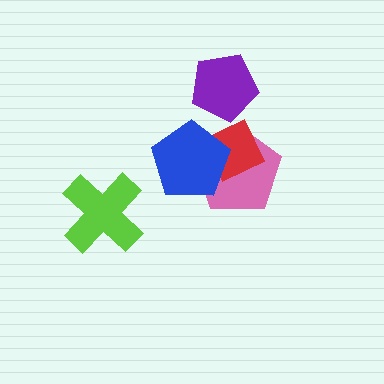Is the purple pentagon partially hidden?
No, no other shape covers it.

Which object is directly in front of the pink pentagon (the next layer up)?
The red diamond is directly in front of the pink pentagon.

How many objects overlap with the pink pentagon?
2 objects overlap with the pink pentagon.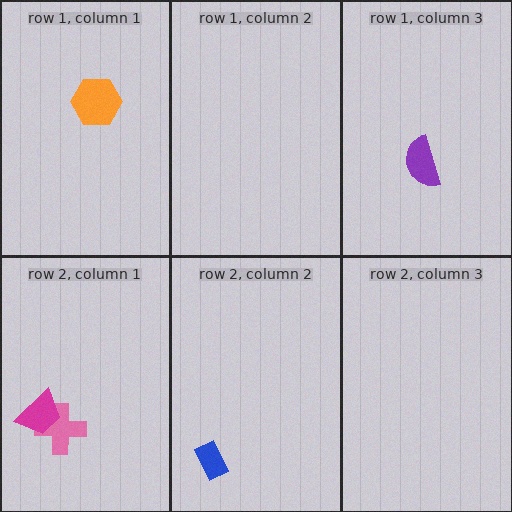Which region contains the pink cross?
The row 2, column 1 region.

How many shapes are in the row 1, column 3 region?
1.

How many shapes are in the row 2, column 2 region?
1.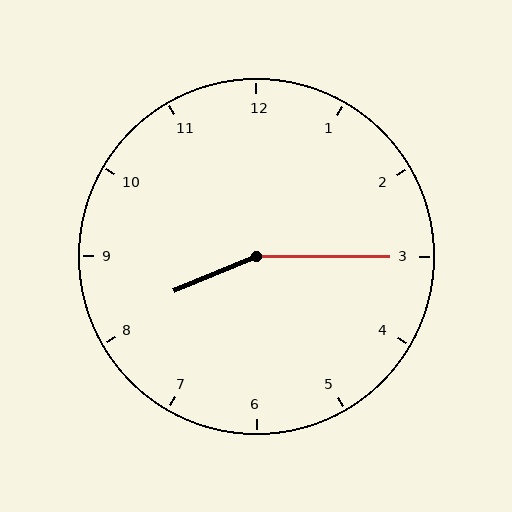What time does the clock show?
8:15.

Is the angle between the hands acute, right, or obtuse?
It is obtuse.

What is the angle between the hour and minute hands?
Approximately 158 degrees.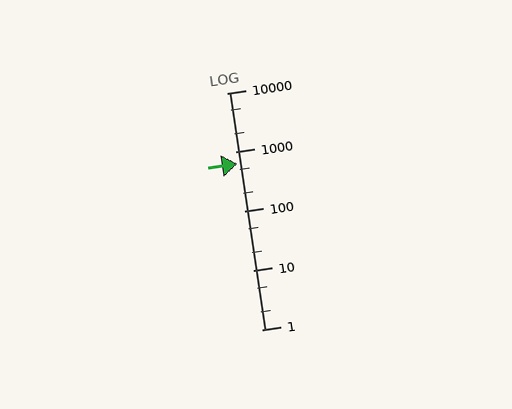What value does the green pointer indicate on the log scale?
The pointer indicates approximately 630.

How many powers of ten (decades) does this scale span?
The scale spans 4 decades, from 1 to 10000.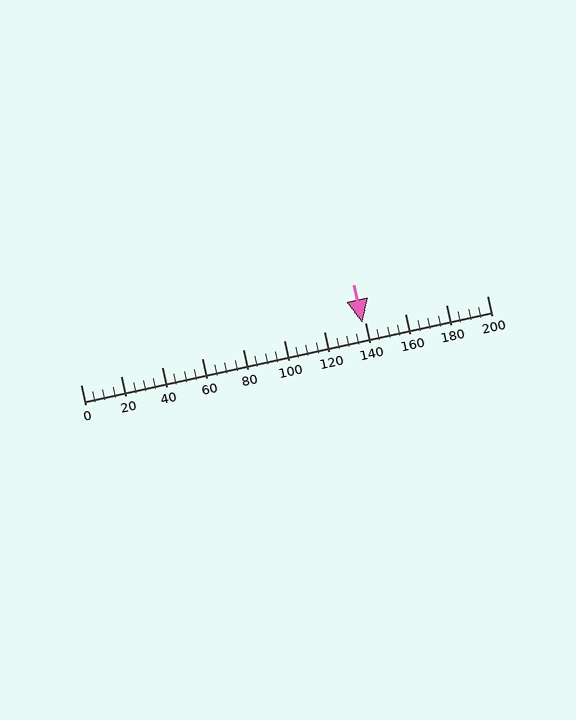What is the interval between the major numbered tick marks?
The major tick marks are spaced 20 units apart.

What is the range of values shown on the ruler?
The ruler shows values from 0 to 200.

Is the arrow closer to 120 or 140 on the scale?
The arrow is closer to 140.